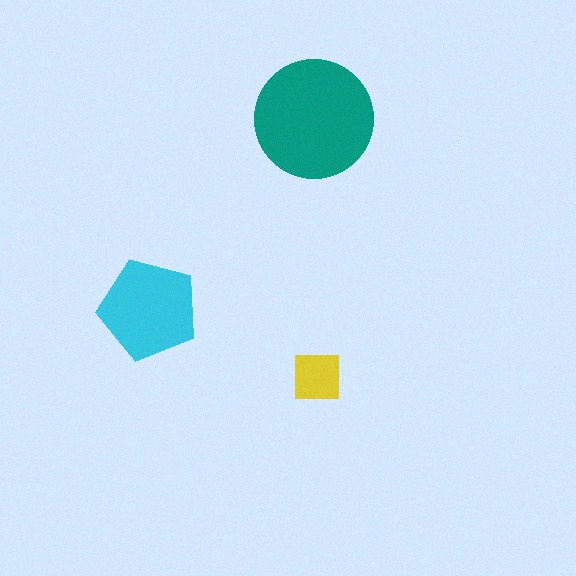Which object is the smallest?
The yellow square.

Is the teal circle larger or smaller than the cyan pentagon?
Larger.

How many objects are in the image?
There are 3 objects in the image.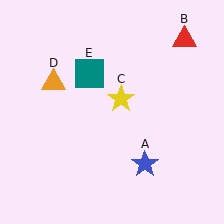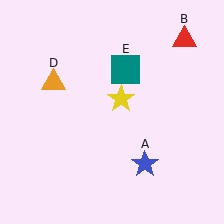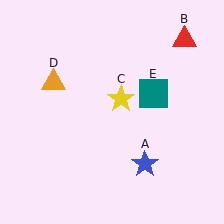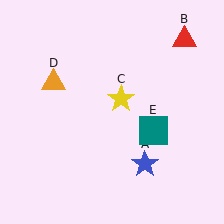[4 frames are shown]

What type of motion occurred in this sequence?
The teal square (object E) rotated clockwise around the center of the scene.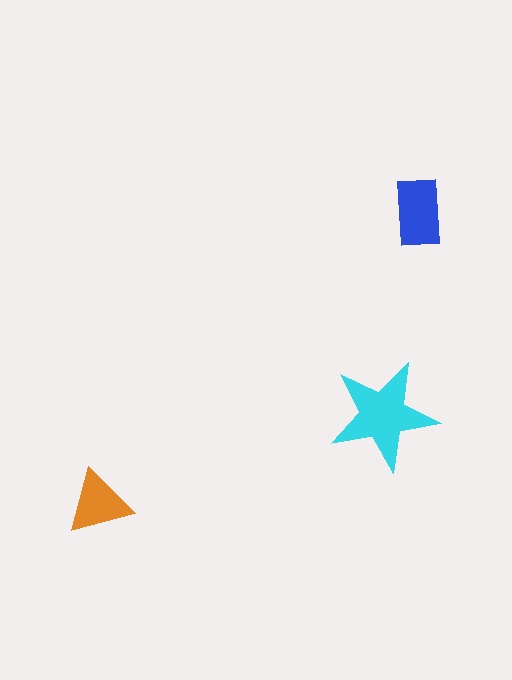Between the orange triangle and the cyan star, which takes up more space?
The cyan star.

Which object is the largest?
The cyan star.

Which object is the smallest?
The orange triangle.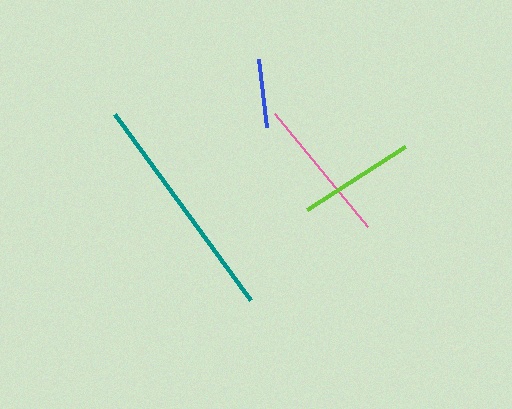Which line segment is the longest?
The teal line is the longest at approximately 231 pixels.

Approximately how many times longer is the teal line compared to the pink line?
The teal line is approximately 1.6 times the length of the pink line.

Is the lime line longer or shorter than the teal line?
The teal line is longer than the lime line.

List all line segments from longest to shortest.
From longest to shortest: teal, pink, lime, blue.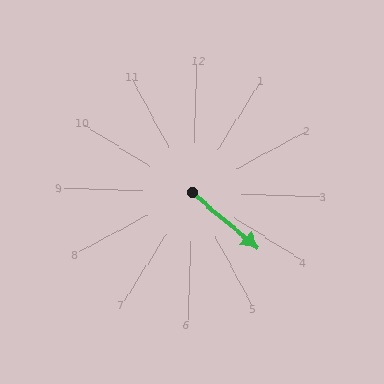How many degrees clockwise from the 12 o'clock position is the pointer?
Approximately 129 degrees.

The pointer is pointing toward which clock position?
Roughly 4 o'clock.